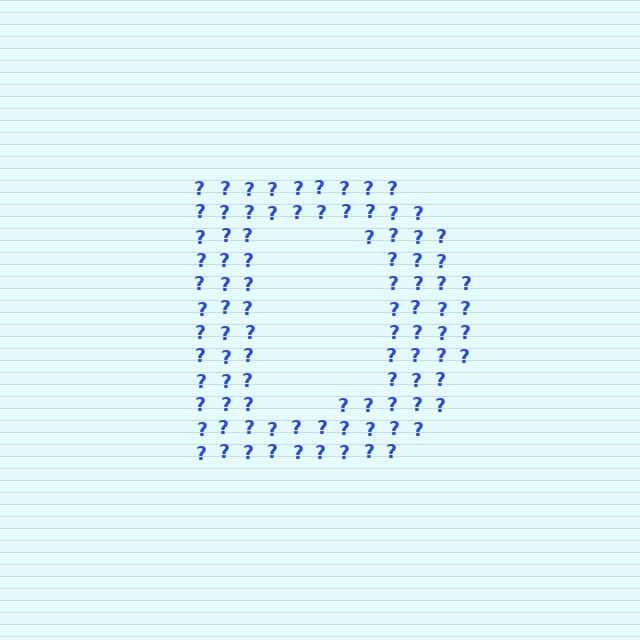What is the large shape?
The large shape is the letter D.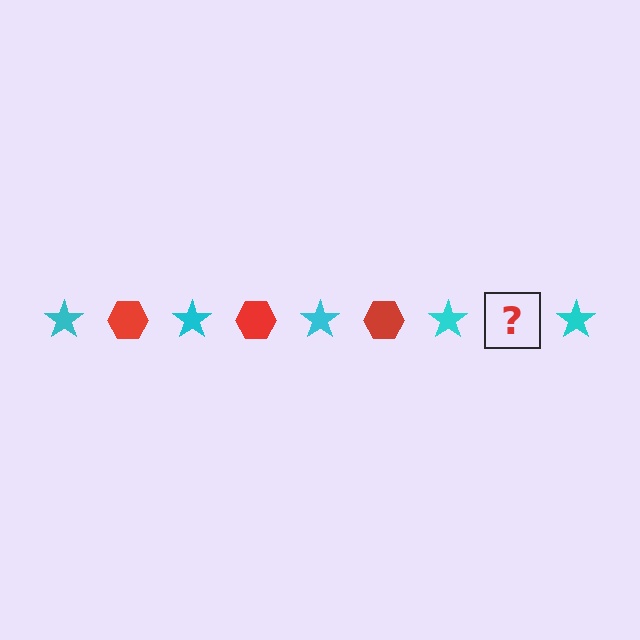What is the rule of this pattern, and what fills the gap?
The rule is that the pattern alternates between cyan star and red hexagon. The gap should be filled with a red hexagon.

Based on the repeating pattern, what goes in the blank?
The blank should be a red hexagon.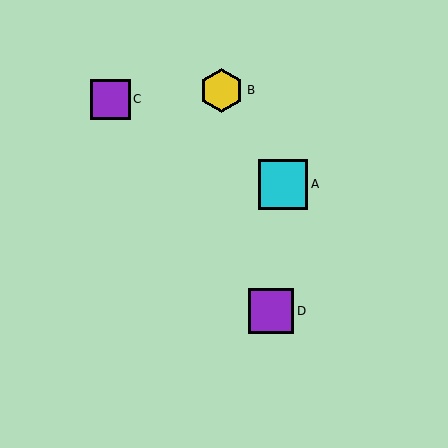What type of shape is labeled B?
Shape B is a yellow hexagon.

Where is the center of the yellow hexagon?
The center of the yellow hexagon is at (222, 90).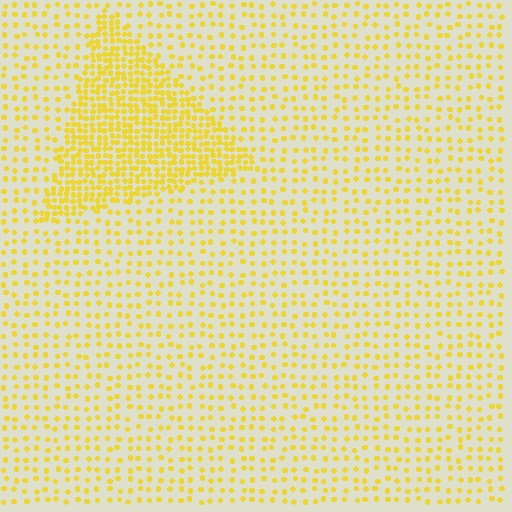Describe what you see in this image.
The image contains small yellow elements arranged at two different densities. A triangle-shaped region is visible where the elements are more densely packed than the surrounding area.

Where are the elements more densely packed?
The elements are more densely packed inside the triangle boundary.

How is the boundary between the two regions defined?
The boundary is defined by a change in element density (approximately 2.6x ratio). All elements are the same color, size, and shape.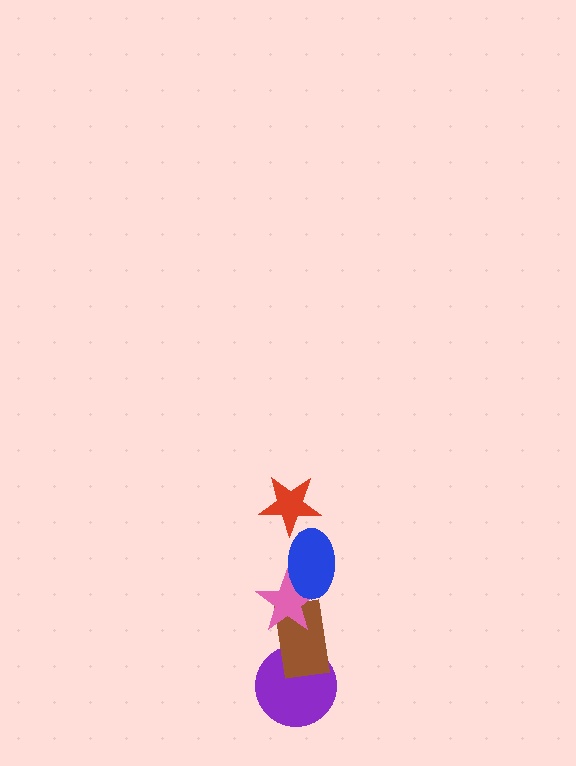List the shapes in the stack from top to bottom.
From top to bottom: the red star, the blue ellipse, the pink star, the brown rectangle, the purple circle.